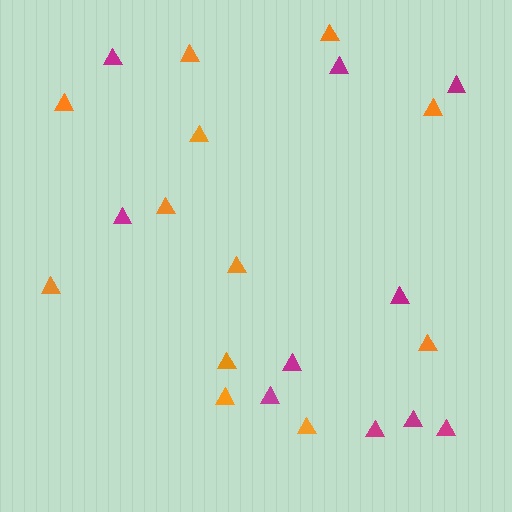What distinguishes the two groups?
There are 2 groups: one group of magenta triangles (10) and one group of orange triangles (12).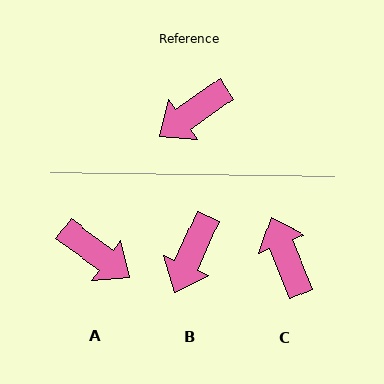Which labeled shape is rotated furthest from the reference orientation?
A, about 109 degrees away.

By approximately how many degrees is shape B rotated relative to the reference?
Approximately 31 degrees counter-clockwise.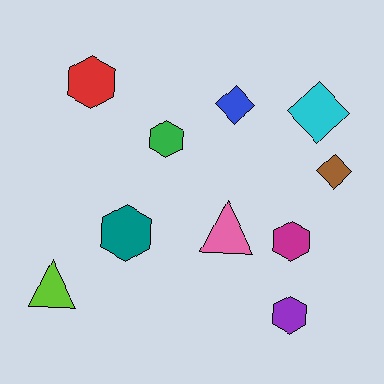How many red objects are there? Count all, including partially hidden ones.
There is 1 red object.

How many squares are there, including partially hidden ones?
There are no squares.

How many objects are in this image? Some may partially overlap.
There are 10 objects.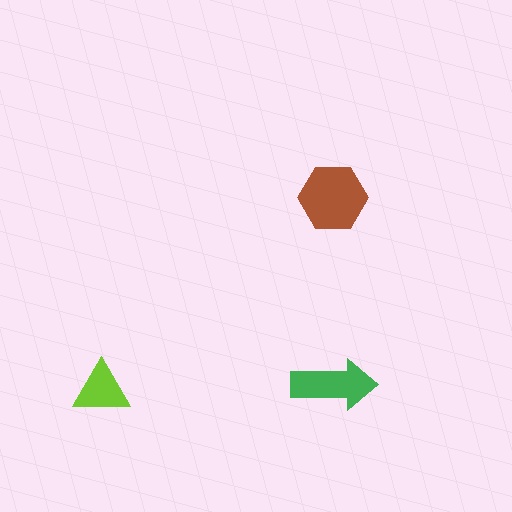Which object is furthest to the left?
The lime triangle is leftmost.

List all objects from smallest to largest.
The lime triangle, the green arrow, the brown hexagon.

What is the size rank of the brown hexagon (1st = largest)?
1st.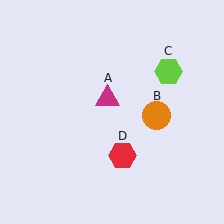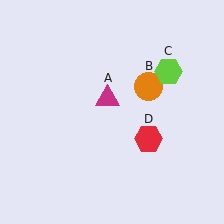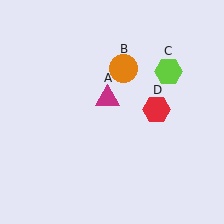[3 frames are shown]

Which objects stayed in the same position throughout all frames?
Magenta triangle (object A) and lime hexagon (object C) remained stationary.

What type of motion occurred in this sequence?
The orange circle (object B), red hexagon (object D) rotated counterclockwise around the center of the scene.